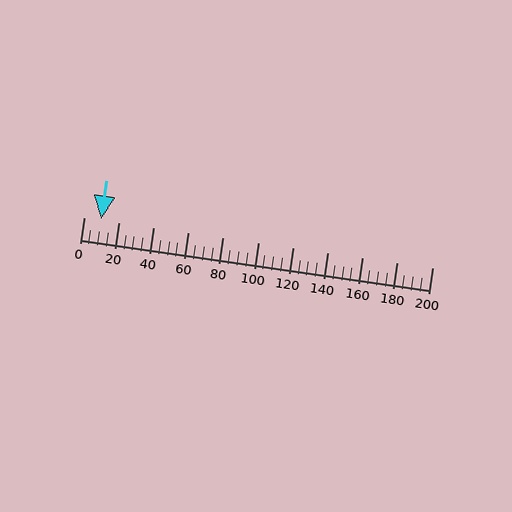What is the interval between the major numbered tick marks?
The major tick marks are spaced 20 units apart.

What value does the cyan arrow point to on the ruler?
The cyan arrow points to approximately 10.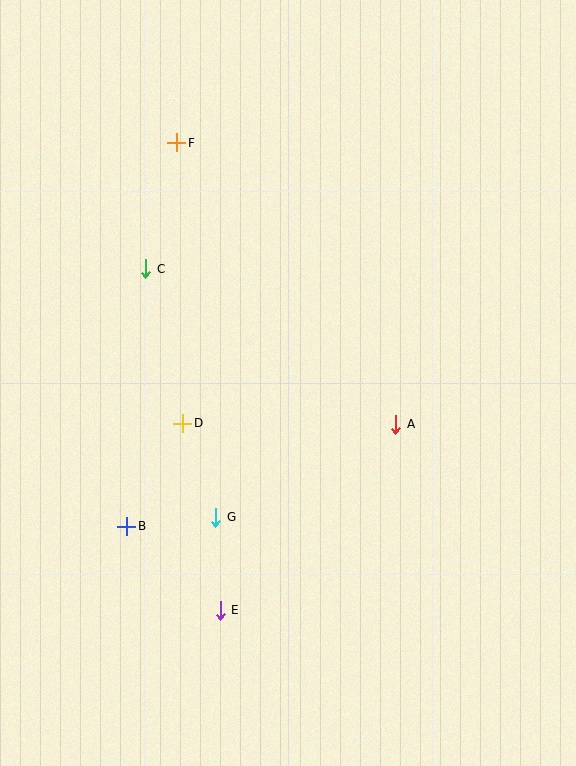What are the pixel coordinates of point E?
Point E is at (220, 610).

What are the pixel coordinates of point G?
Point G is at (216, 518).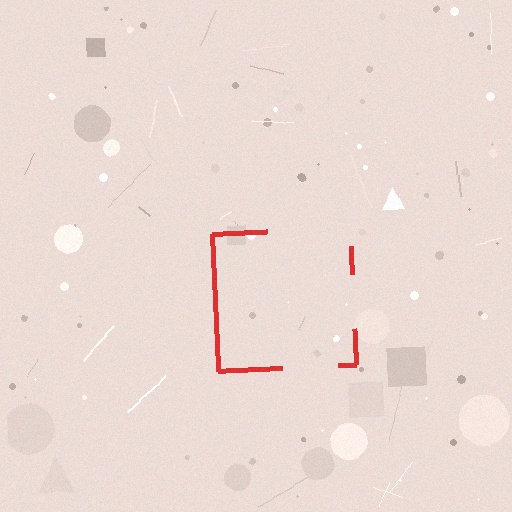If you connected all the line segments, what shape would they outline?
They would outline a square.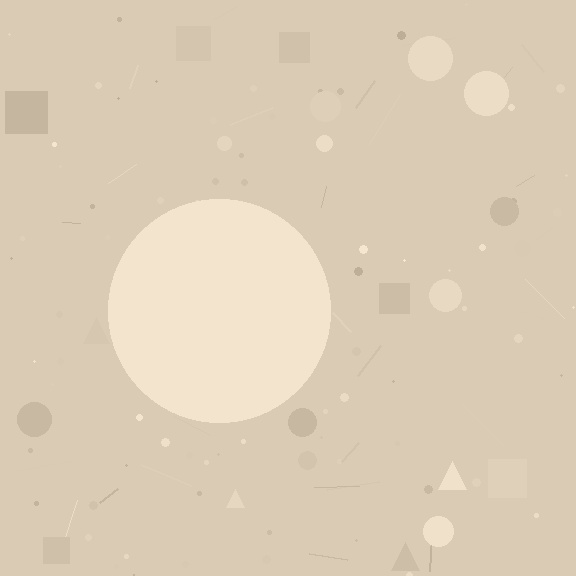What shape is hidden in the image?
A circle is hidden in the image.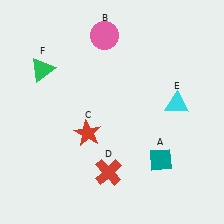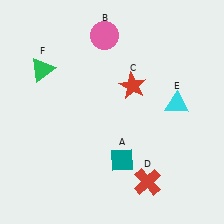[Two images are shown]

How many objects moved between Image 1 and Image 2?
3 objects moved between the two images.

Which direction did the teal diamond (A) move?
The teal diamond (A) moved left.